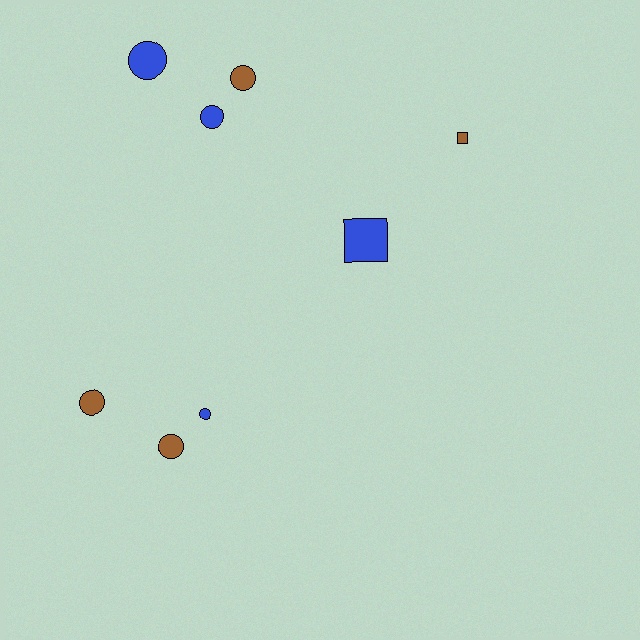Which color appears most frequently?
Blue, with 4 objects.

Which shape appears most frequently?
Circle, with 6 objects.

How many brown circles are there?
There are 3 brown circles.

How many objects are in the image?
There are 8 objects.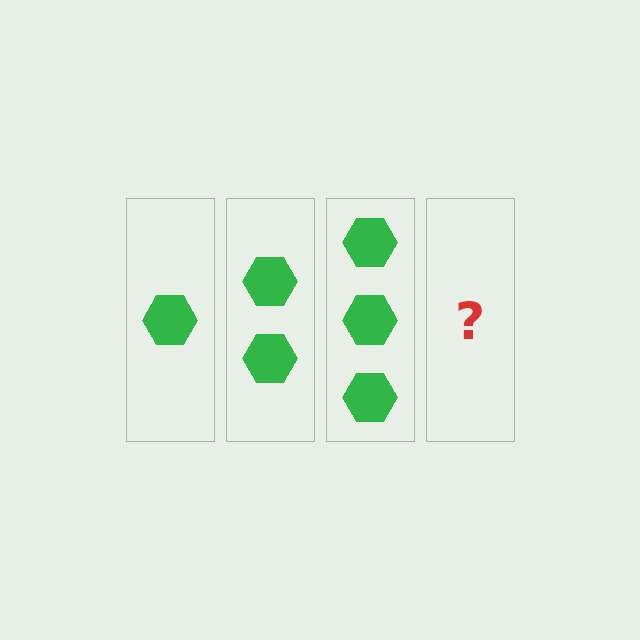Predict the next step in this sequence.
The next step is 4 hexagons.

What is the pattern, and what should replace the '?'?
The pattern is that each step adds one more hexagon. The '?' should be 4 hexagons.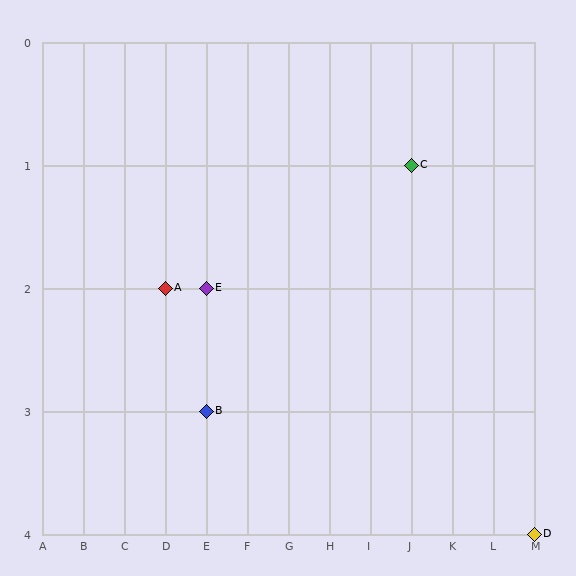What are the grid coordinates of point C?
Point C is at grid coordinates (J, 1).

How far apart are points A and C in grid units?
Points A and C are 6 columns and 1 row apart (about 6.1 grid units diagonally).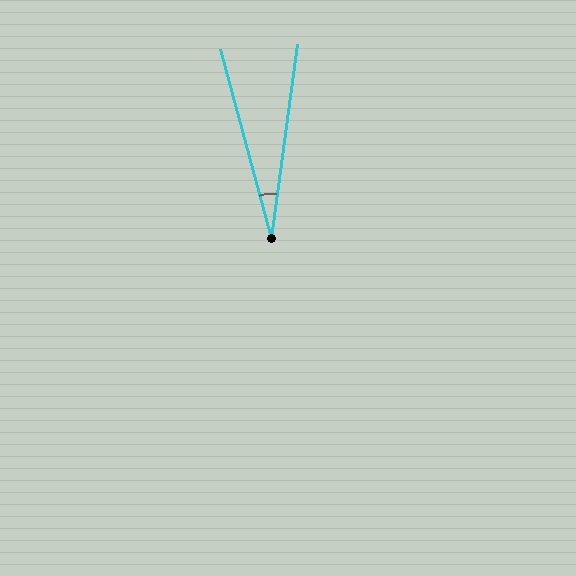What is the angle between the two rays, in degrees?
Approximately 23 degrees.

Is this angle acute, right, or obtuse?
It is acute.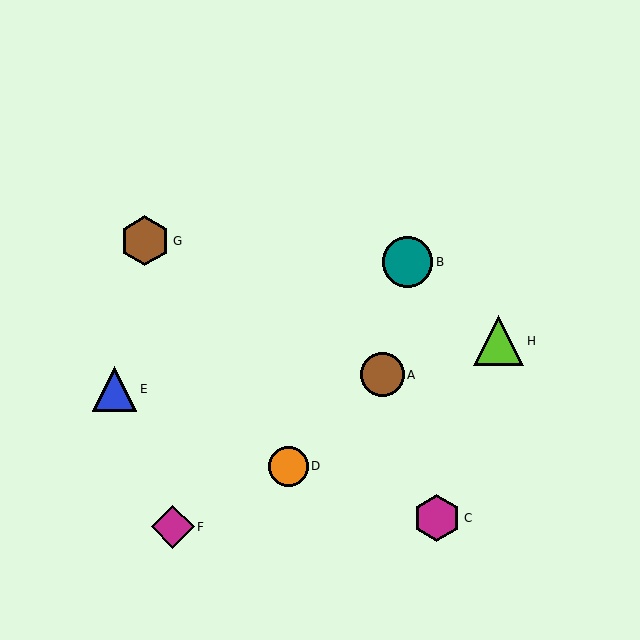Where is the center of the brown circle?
The center of the brown circle is at (382, 375).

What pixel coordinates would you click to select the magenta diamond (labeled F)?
Click at (173, 527) to select the magenta diamond F.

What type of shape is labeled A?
Shape A is a brown circle.